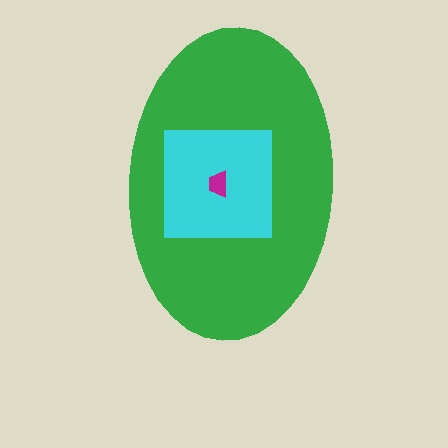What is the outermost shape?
The green ellipse.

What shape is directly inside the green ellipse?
The cyan square.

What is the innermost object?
The magenta trapezoid.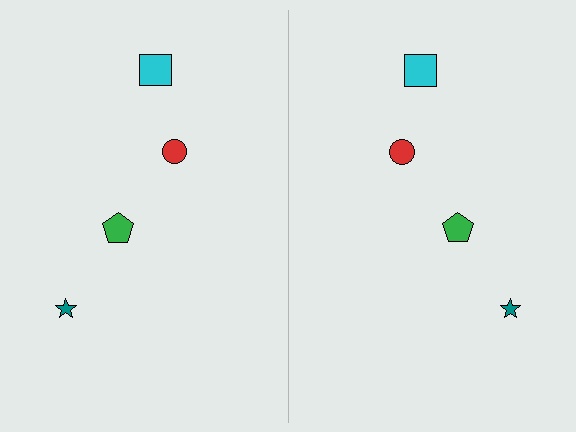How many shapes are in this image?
There are 8 shapes in this image.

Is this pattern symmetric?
Yes, this pattern has bilateral (reflection) symmetry.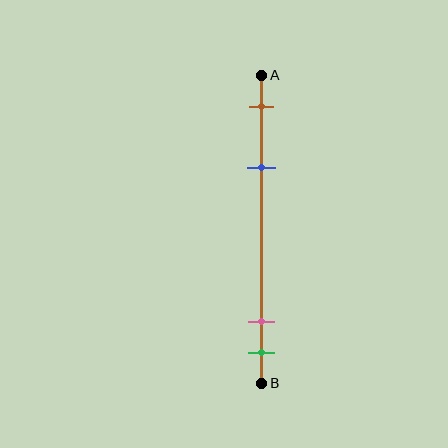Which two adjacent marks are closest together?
The pink and green marks are the closest adjacent pair.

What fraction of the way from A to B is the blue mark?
The blue mark is approximately 30% (0.3) of the way from A to B.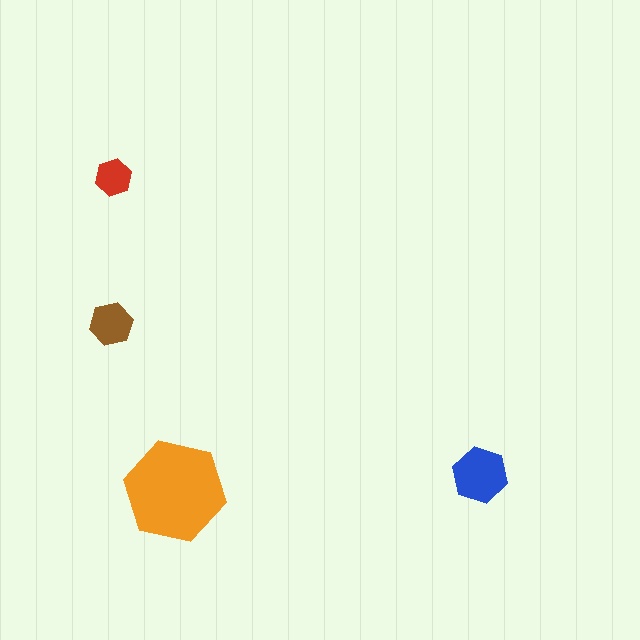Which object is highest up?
The red hexagon is topmost.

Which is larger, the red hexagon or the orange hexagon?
The orange one.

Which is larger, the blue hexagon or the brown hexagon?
The blue one.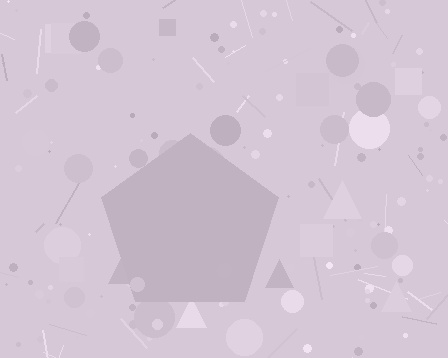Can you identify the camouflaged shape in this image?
The camouflaged shape is a pentagon.